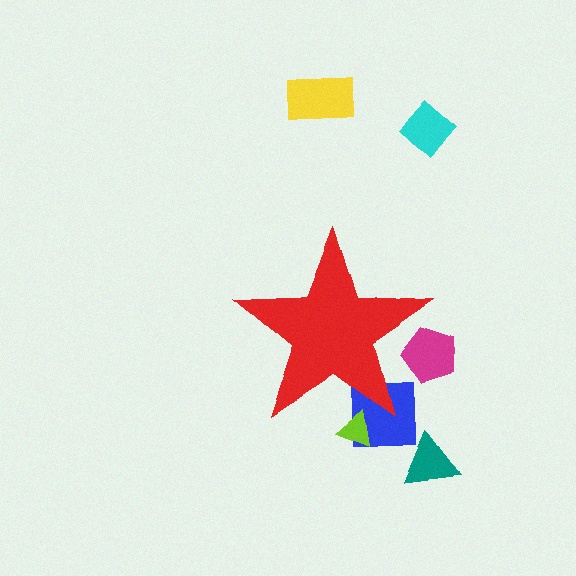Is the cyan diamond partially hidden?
No, the cyan diamond is fully visible.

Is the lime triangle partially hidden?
Yes, the lime triangle is partially hidden behind the red star.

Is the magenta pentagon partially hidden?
Yes, the magenta pentagon is partially hidden behind the red star.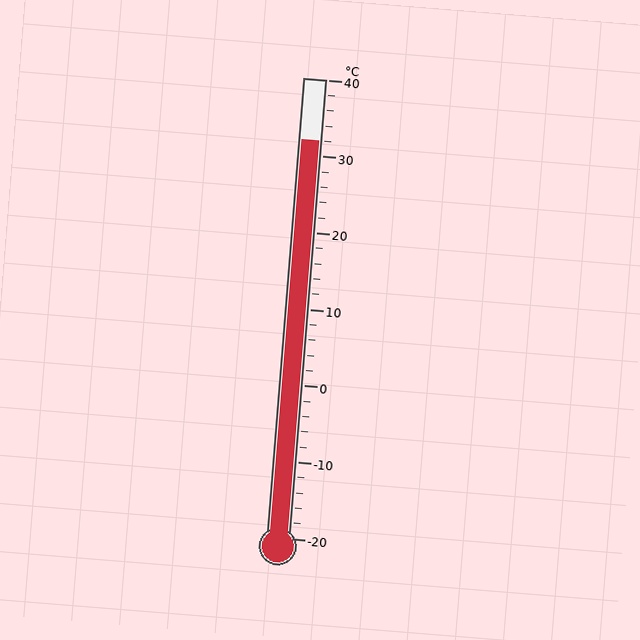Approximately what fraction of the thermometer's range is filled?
The thermometer is filled to approximately 85% of its range.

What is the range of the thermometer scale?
The thermometer scale ranges from -20°C to 40°C.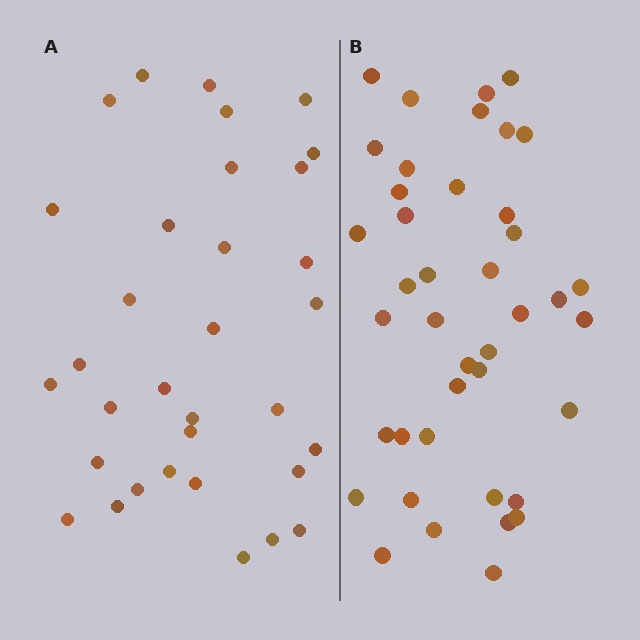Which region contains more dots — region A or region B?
Region B (the right region) has more dots.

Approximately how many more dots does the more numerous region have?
Region B has roughly 8 or so more dots than region A.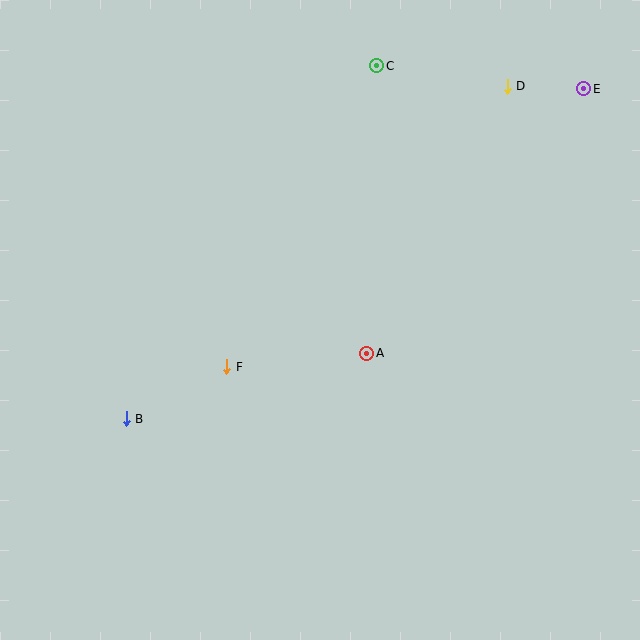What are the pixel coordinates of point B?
Point B is at (126, 419).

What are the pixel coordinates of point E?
Point E is at (584, 89).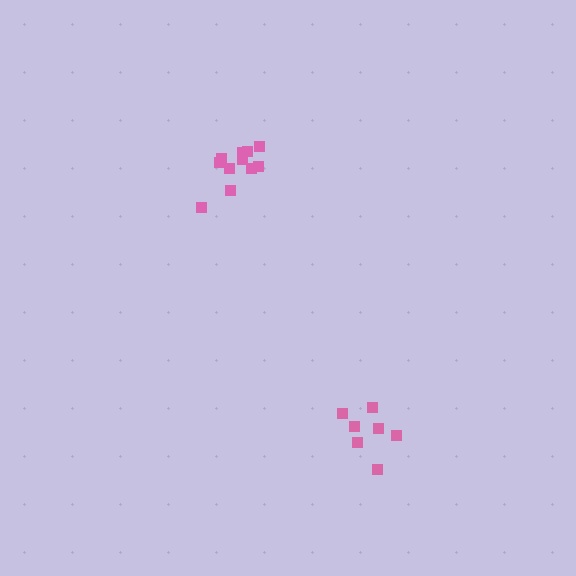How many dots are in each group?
Group 1: 7 dots, Group 2: 11 dots (18 total).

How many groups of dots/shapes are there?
There are 2 groups.